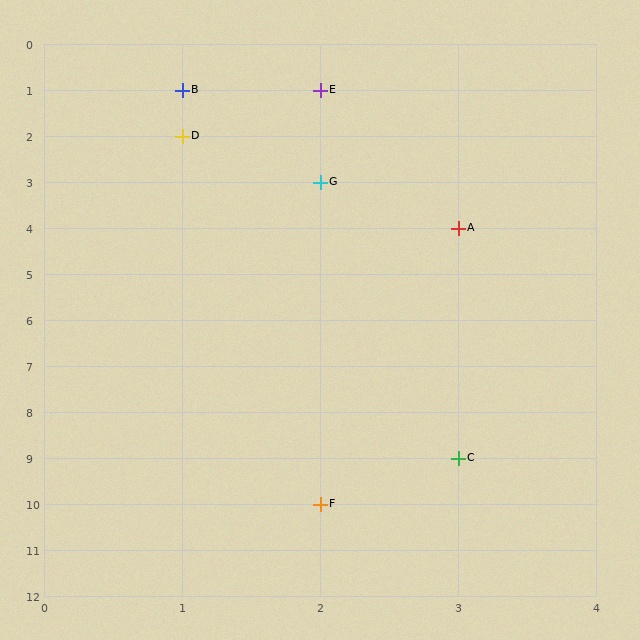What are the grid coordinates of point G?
Point G is at grid coordinates (2, 3).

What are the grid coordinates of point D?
Point D is at grid coordinates (1, 2).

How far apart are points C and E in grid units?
Points C and E are 1 column and 8 rows apart (about 8.1 grid units diagonally).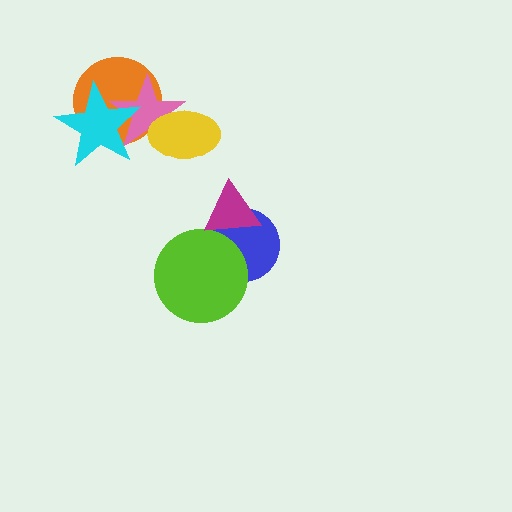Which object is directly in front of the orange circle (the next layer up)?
The pink star is directly in front of the orange circle.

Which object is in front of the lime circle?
The magenta triangle is in front of the lime circle.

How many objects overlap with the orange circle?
2 objects overlap with the orange circle.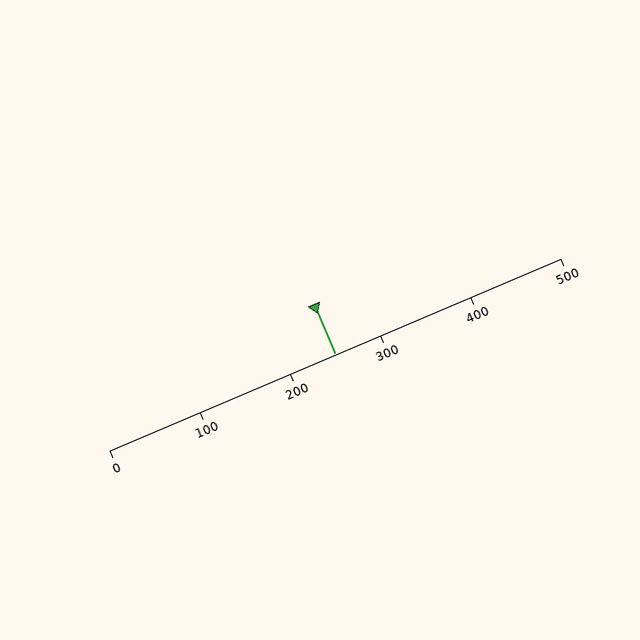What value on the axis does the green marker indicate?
The marker indicates approximately 250.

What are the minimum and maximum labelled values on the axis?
The axis runs from 0 to 500.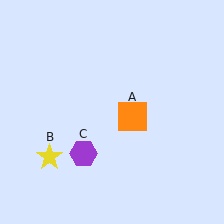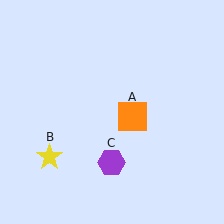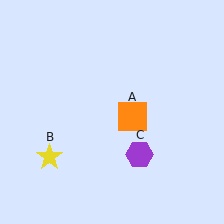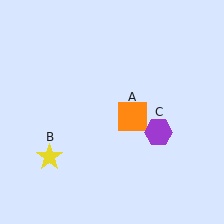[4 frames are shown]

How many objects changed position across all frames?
1 object changed position: purple hexagon (object C).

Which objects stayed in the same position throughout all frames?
Orange square (object A) and yellow star (object B) remained stationary.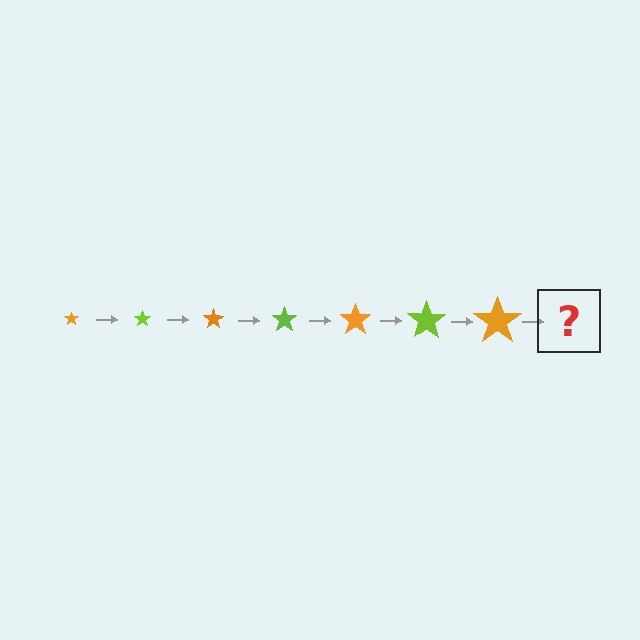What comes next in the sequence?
The next element should be a lime star, larger than the previous one.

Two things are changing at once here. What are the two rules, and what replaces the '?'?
The two rules are that the star grows larger each step and the color cycles through orange and lime. The '?' should be a lime star, larger than the previous one.